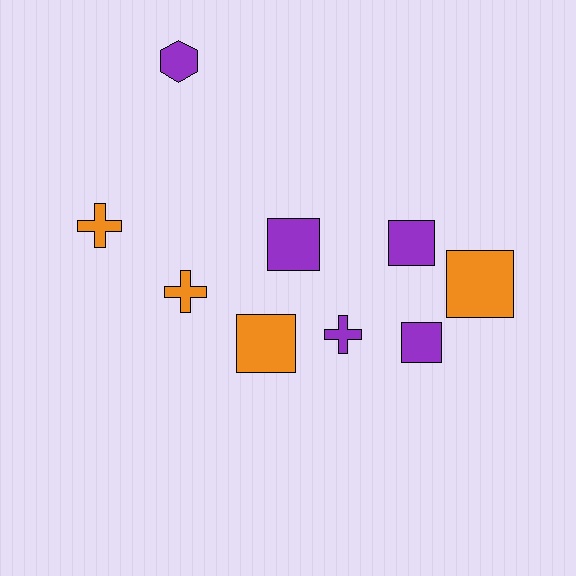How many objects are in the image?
There are 9 objects.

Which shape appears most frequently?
Square, with 5 objects.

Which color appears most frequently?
Purple, with 5 objects.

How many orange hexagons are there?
There are no orange hexagons.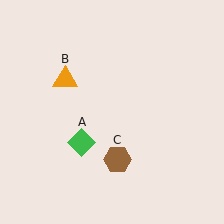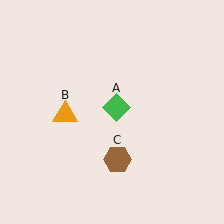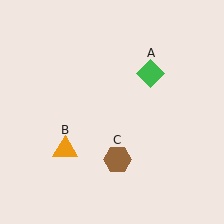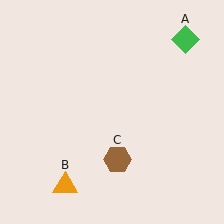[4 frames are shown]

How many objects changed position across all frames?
2 objects changed position: green diamond (object A), orange triangle (object B).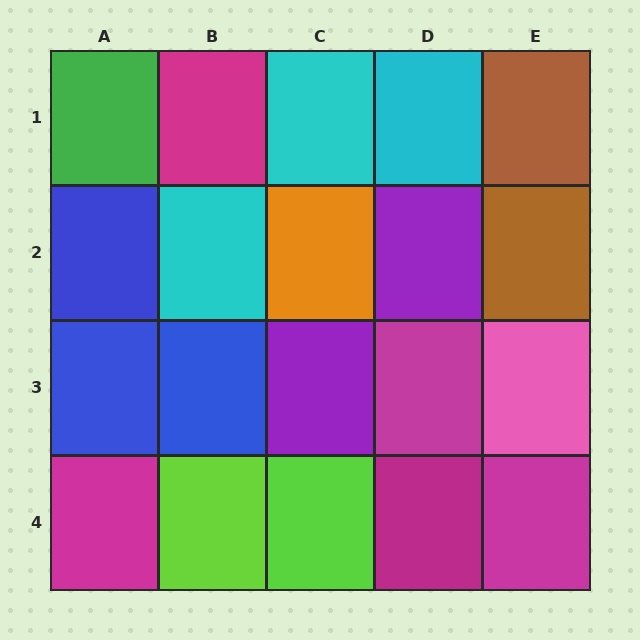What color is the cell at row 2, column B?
Cyan.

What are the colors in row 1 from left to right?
Green, magenta, cyan, cyan, brown.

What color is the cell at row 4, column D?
Magenta.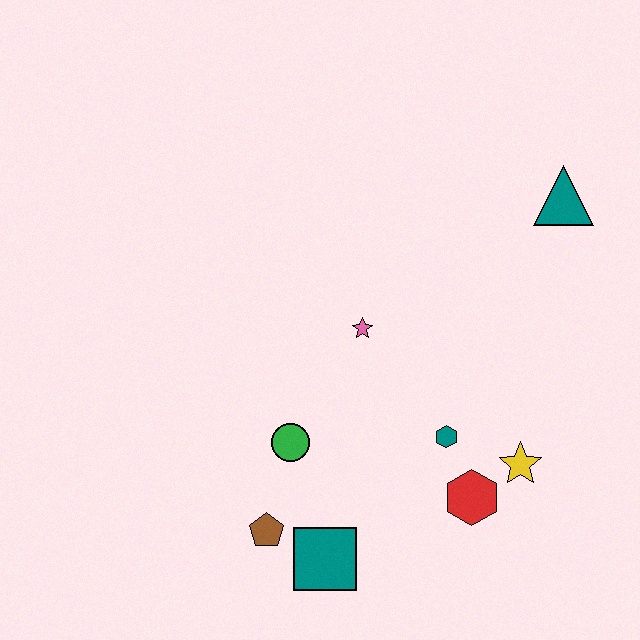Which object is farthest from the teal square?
The teal triangle is farthest from the teal square.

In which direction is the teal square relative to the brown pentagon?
The teal square is to the right of the brown pentagon.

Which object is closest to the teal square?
The brown pentagon is closest to the teal square.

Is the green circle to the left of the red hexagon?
Yes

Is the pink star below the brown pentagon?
No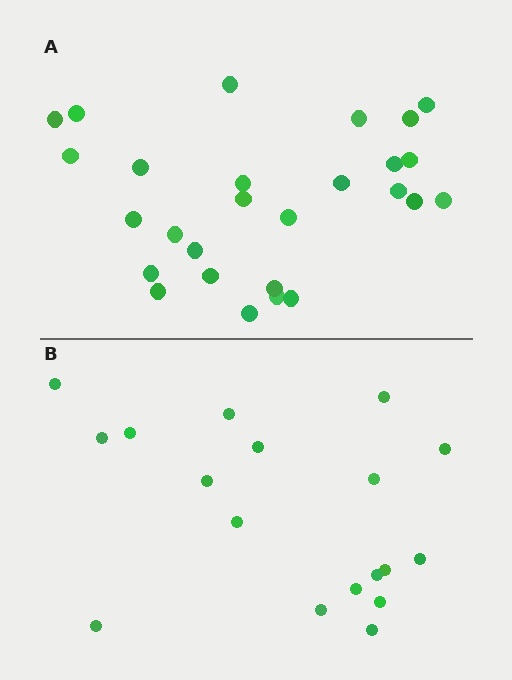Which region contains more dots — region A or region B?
Region A (the top region) has more dots.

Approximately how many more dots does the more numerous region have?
Region A has roughly 8 or so more dots than region B.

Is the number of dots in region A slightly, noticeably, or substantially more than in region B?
Region A has substantially more. The ratio is roughly 1.5 to 1.